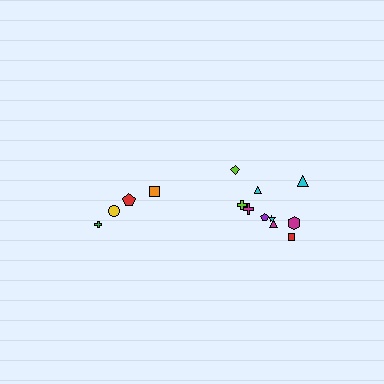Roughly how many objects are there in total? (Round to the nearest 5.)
Roughly 15 objects in total.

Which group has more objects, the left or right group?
The right group.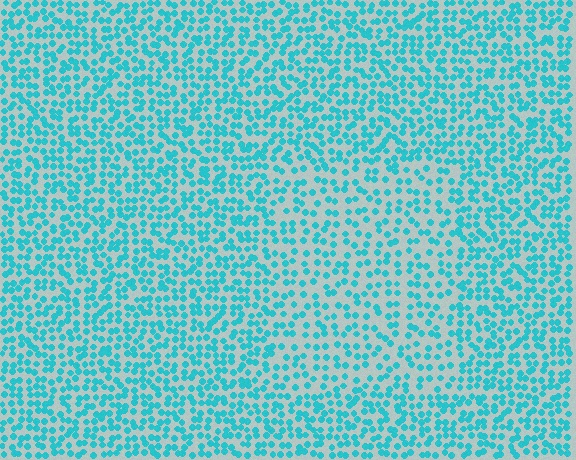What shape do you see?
I see a rectangle.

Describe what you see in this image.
The image contains small cyan elements arranged at two different densities. A rectangle-shaped region is visible where the elements are less densely packed than the surrounding area.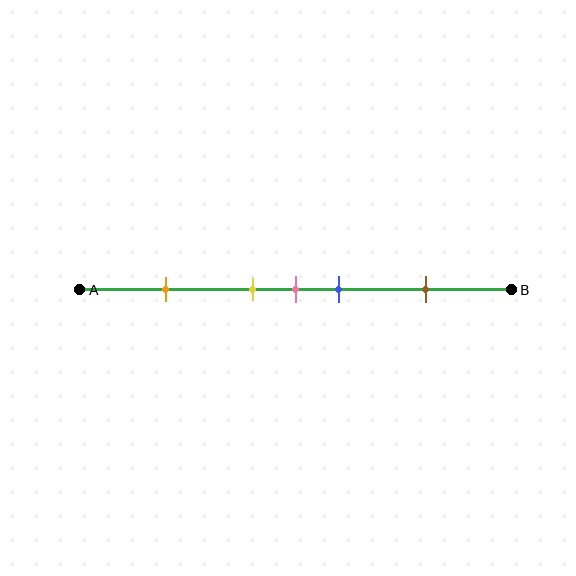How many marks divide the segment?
There are 5 marks dividing the segment.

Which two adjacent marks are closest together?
The yellow and pink marks are the closest adjacent pair.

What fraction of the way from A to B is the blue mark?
The blue mark is approximately 60% (0.6) of the way from A to B.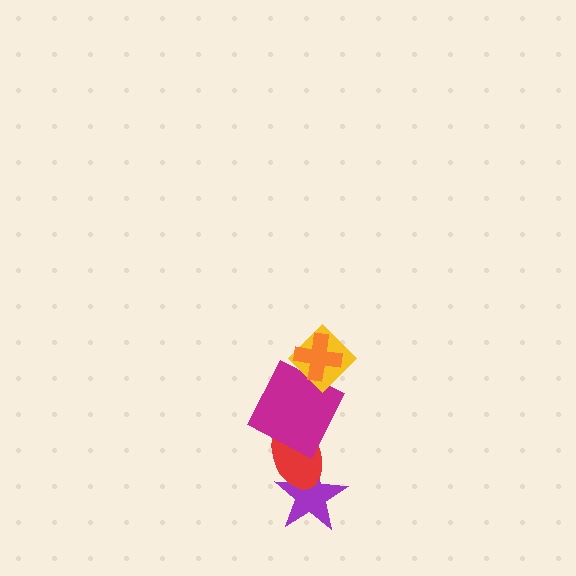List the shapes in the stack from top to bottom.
From top to bottom: the orange cross, the yellow diamond, the magenta square, the red ellipse, the purple star.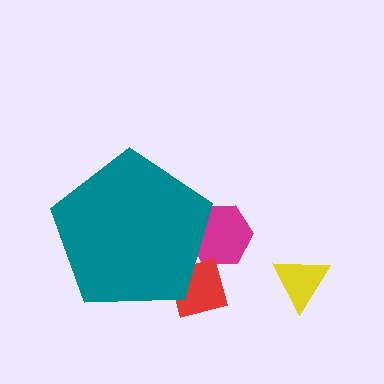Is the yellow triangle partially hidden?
No, the yellow triangle is fully visible.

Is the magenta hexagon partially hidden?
Yes, the magenta hexagon is partially hidden behind the teal pentagon.